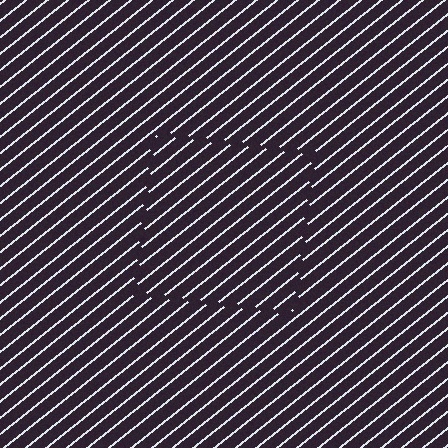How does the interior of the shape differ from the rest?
The interior of the shape contains the same grating, shifted by half a period — the contour is defined by the phase discontinuity where line-ends from the inner and outer gratings abut.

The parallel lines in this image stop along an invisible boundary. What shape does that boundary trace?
An illusory square. The interior of the shape contains the same grating, shifted by half a period — the contour is defined by the phase discontinuity where line-ends from the inner and outer gratings abut.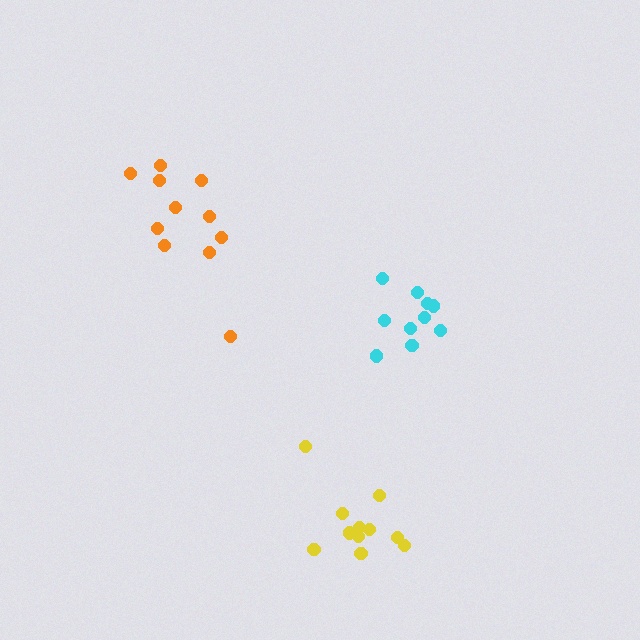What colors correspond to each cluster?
The clusters are colored: orange, cyan, yellow.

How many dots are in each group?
Group 1: 11 dots, Group 2: 10 dots, Group 3: 11 dots (32 total).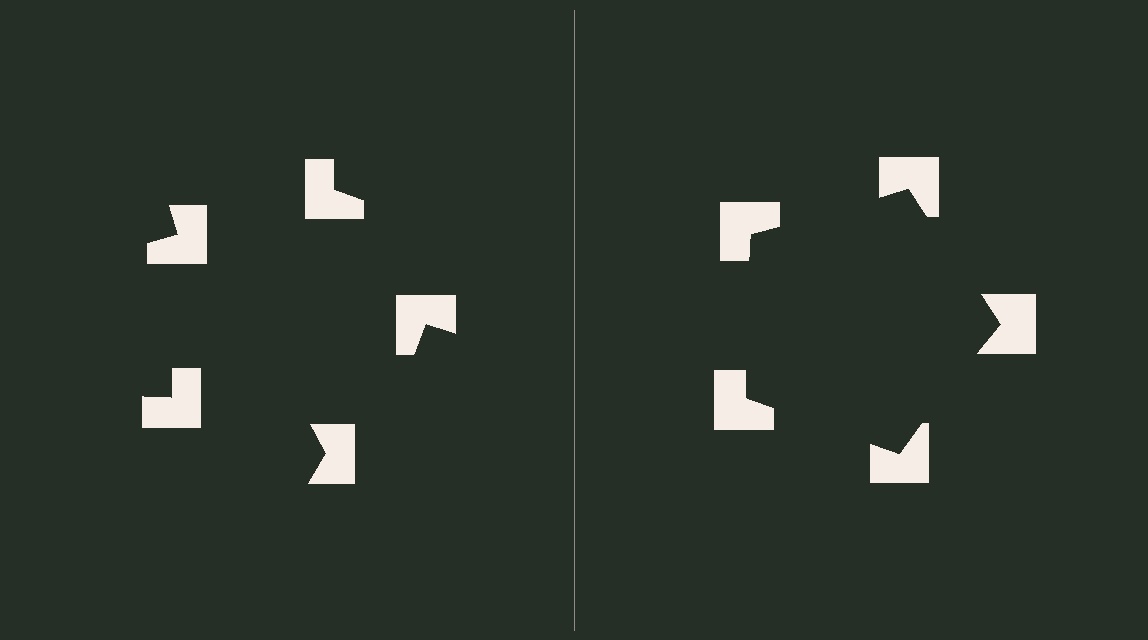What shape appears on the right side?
An illusory pentagon.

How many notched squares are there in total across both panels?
10 — 5 on each side.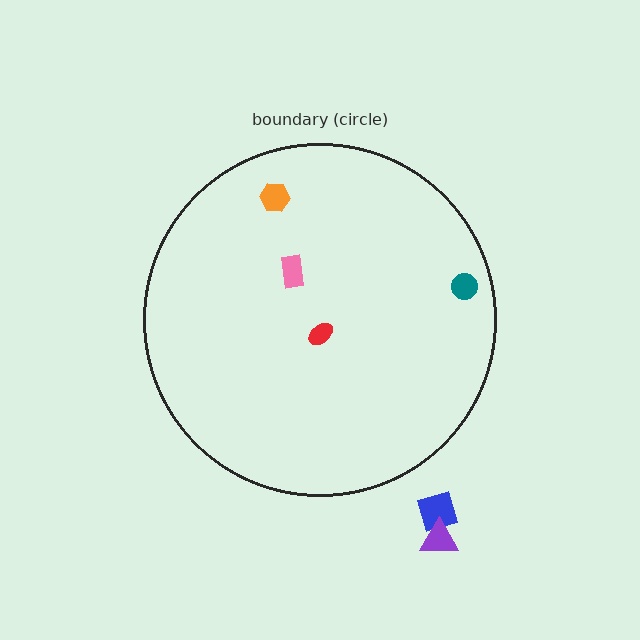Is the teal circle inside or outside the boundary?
Inside.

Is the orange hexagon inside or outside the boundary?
Inside.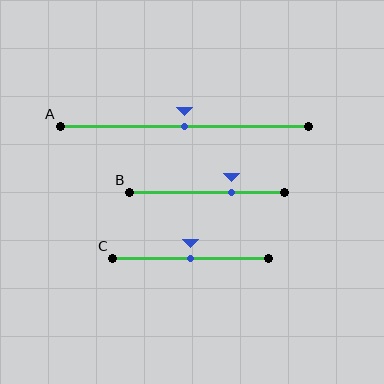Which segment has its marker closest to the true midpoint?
Segment A has its marker closest to the true midpoint.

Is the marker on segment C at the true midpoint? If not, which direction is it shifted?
Yes, the marker on segment C is at the true midpoint.